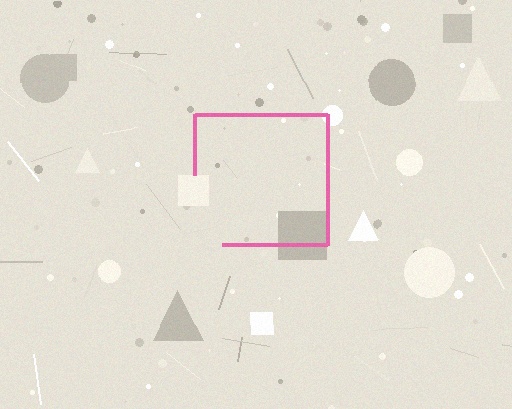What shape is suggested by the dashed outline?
The dashed outline suggests a square.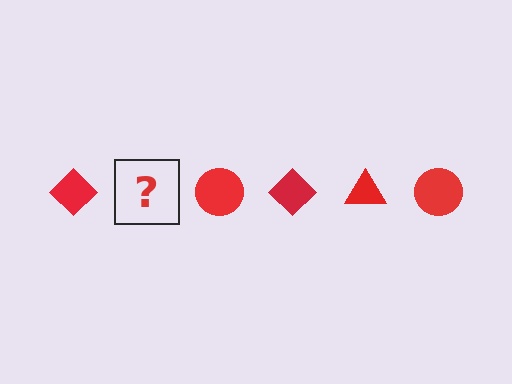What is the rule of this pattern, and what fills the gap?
The rule is that the pattern cycles through diamond, triangle, circle shapes in red. The gap should be filled with a red triangle.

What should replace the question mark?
The question mark should be replaced with a red triangle.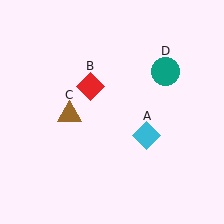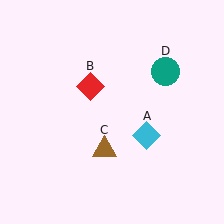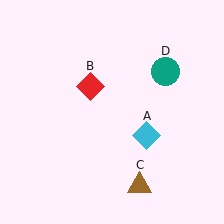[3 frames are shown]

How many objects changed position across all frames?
1 object changed position: brown triangle (object C).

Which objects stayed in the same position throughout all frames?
Cyan diamond (object A) and red diamond (object B) and teal circle (object D) remained stationary.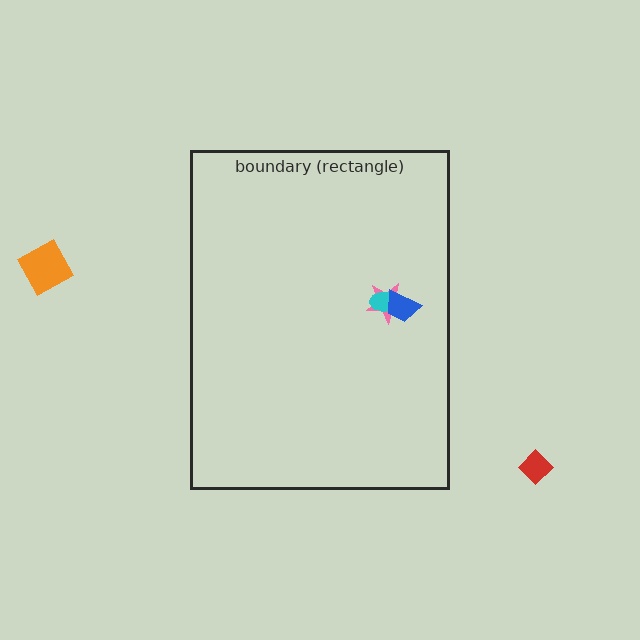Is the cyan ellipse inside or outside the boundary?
Inside.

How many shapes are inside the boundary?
3 inside, 2 outside.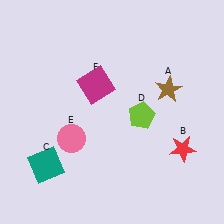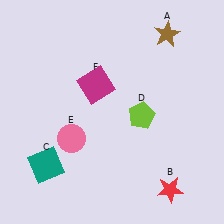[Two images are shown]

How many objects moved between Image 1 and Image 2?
2 objects moved between the two images.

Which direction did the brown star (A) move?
The brown star (A) moved up.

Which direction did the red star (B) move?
The red star (B) moved down.